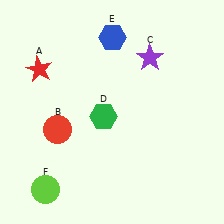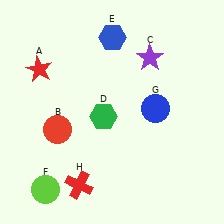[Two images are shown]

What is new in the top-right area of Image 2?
A blue circle (G) was added in the top-right area of Image 2.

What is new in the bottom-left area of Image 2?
A red cross (H) was added in the bottom-left area of Image 2.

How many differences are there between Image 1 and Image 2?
There are 2 differences between the two images.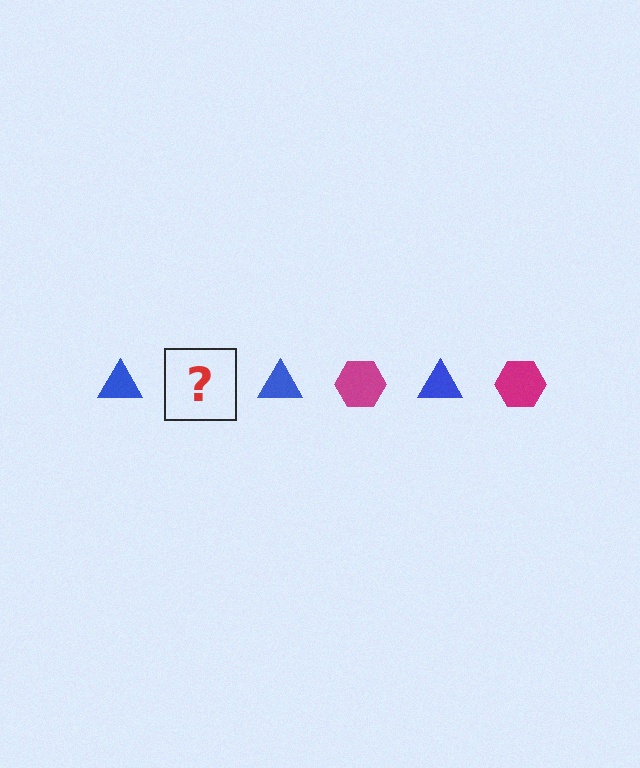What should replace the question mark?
The question mark should be replaced with a magenta hexagon.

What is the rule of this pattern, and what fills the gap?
The rule is that the pattern alternates between blue triangle and magenta hexagon. The gap should be filled with a magenta hexagon.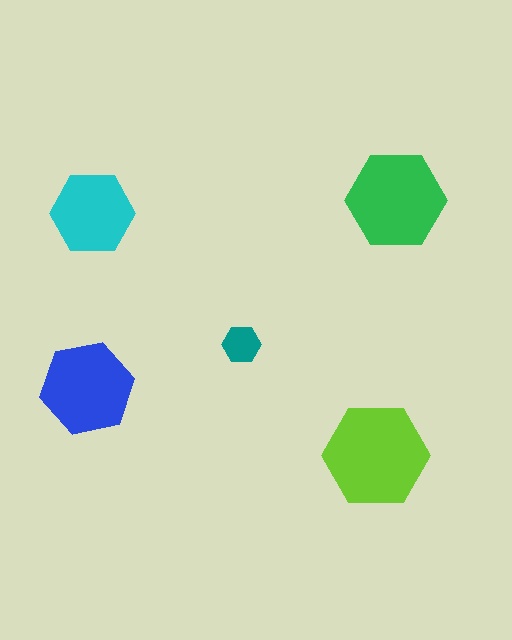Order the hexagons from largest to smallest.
the lime one, the green one, the blue one, the cyan one, the teal one.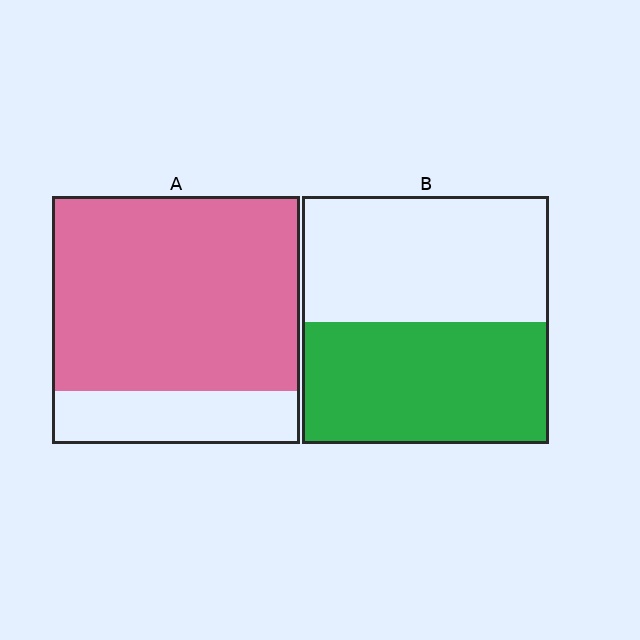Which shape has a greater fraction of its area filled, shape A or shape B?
Shape A.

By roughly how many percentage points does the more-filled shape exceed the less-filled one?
By roughly 30 percentage points (A over B).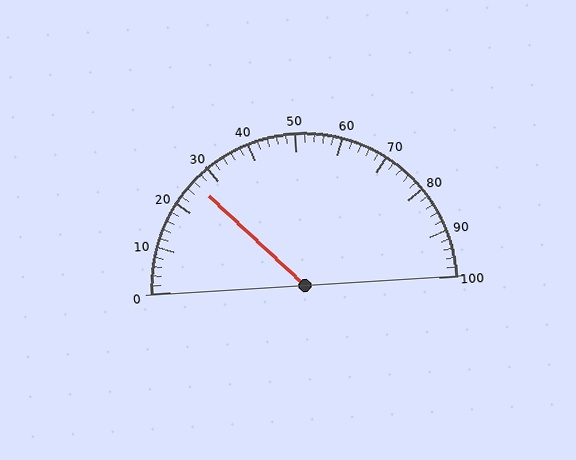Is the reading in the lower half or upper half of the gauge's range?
The reading is in the lower half of the range (0 to 100).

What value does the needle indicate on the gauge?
The needle indicates approximately 26.